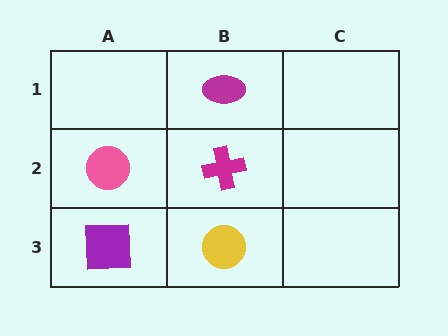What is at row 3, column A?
A purple square.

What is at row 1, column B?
A magenta ellipse.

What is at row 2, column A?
A pink circle.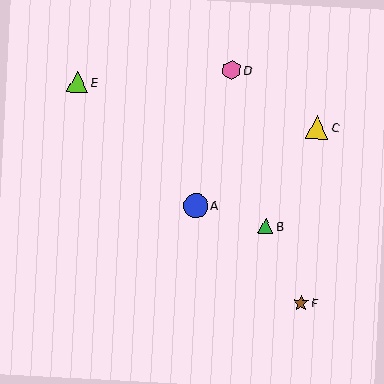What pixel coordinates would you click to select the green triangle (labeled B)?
Click at (266, 226) to select the green triangle B.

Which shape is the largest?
The blue circle (labeled A) is the largest.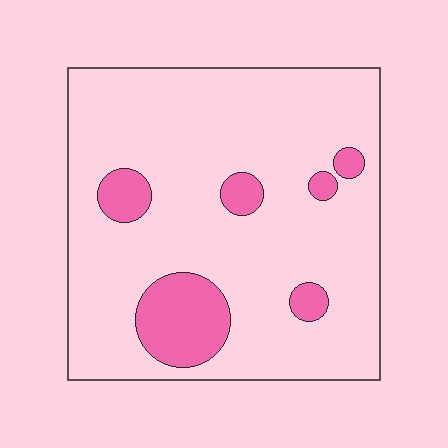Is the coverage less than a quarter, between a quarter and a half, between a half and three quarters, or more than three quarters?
Less than a quarter.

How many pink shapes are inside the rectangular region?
6.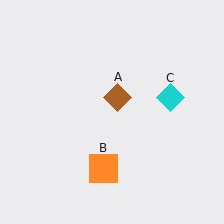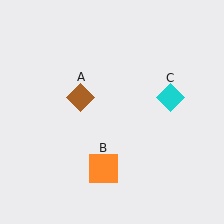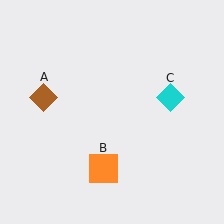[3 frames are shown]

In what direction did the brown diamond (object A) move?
The brown diamond (object A) moved left.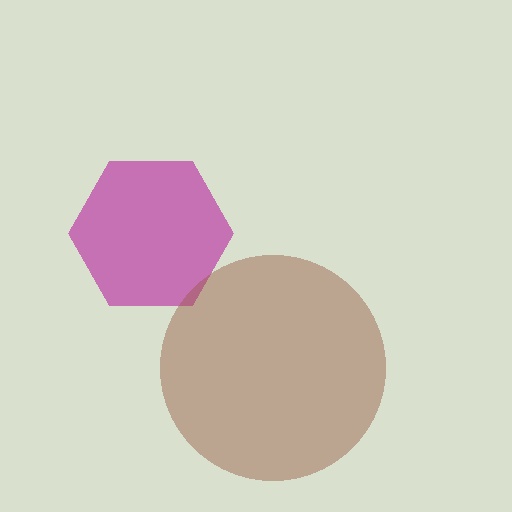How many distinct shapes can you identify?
There are 2 distinct shapes: a magenta hexagon, a brown circle.